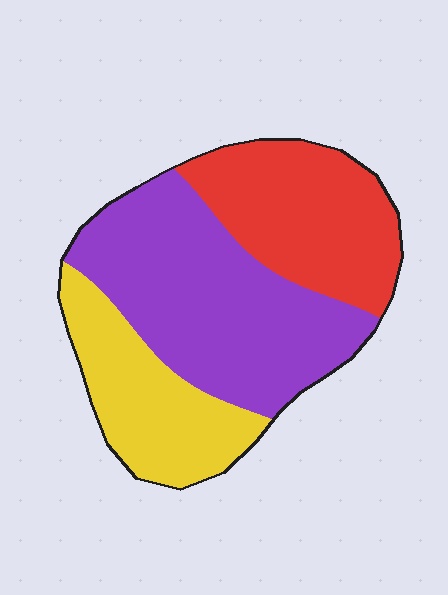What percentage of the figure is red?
Red covers about 30% of the figure.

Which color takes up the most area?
Purple, at roughly 45%.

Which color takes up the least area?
Yellow, at roughly 25%.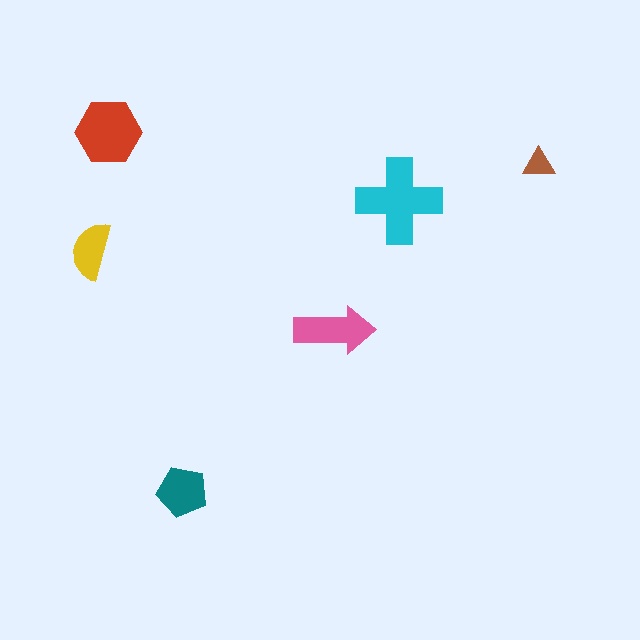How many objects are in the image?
There are 6 objects in the image.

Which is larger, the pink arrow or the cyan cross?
The cyan cross.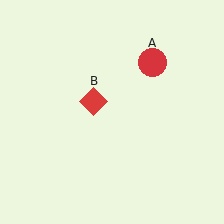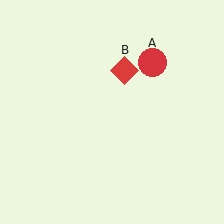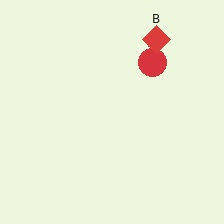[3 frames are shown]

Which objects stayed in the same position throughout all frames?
Red circle (object A) remained stationary.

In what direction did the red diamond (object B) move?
The red diamond (object B) moved up and to the right.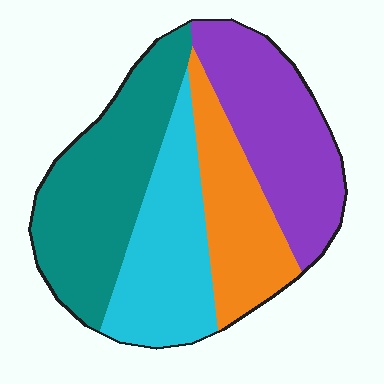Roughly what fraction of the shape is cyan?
Cyan takes up about one quarter (1/4) of the shape.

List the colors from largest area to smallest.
From largest to smallest: teal, purple, cyan, orange.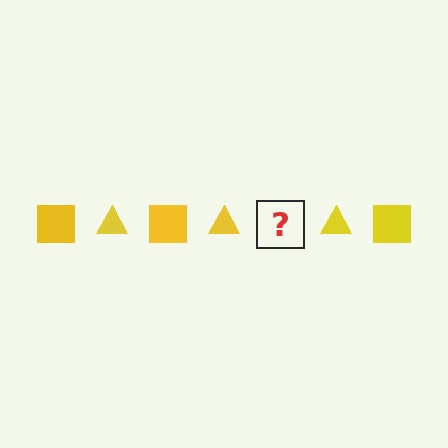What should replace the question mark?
The question mark should be replaced with a yellow square.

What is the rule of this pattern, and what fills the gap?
The rule is that the pattern cycles through square, triangle shapes in yellow. The gap should be filled with a yellow square.